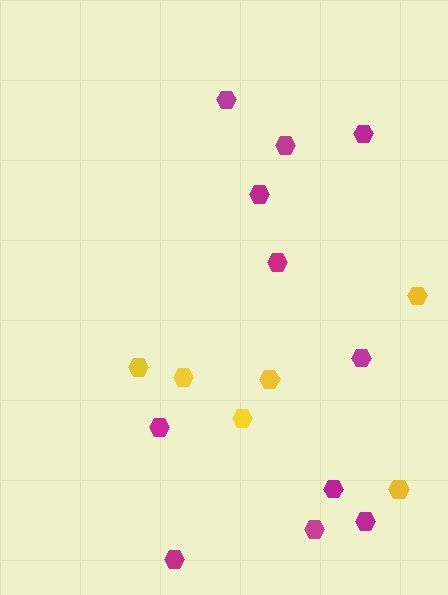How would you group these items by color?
There are 2 groups: one group of magenta hexagons (11) and one group of yellow hexagons (6).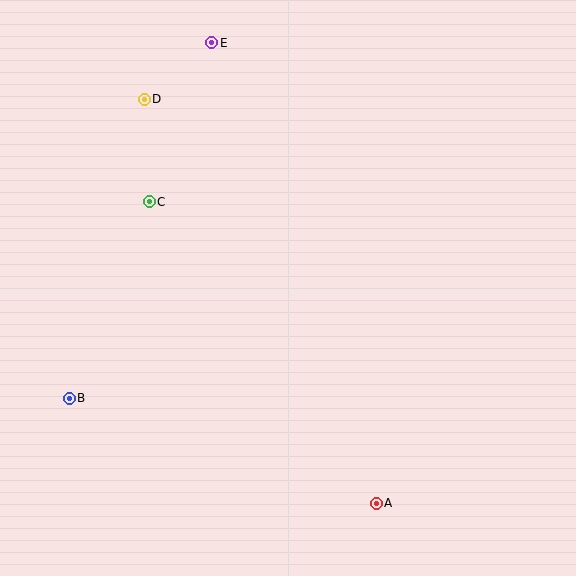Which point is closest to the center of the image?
Point C at (149, 202) is closest to the center.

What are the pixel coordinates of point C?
Point C is at (149, 202).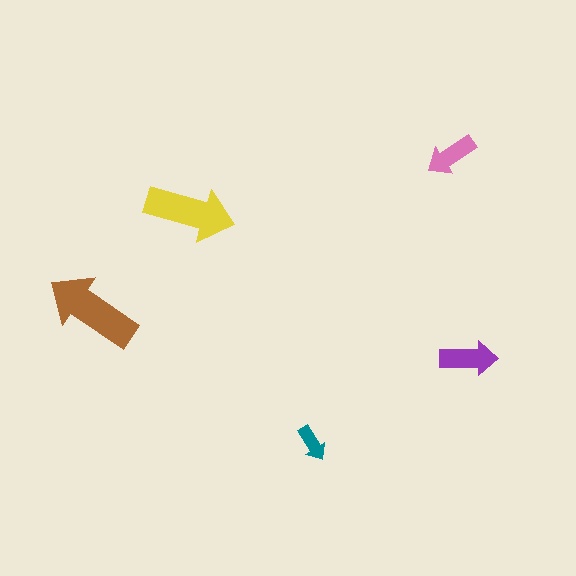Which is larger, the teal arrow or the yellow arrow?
The yellow one.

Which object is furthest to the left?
The brown arrow is leftmost.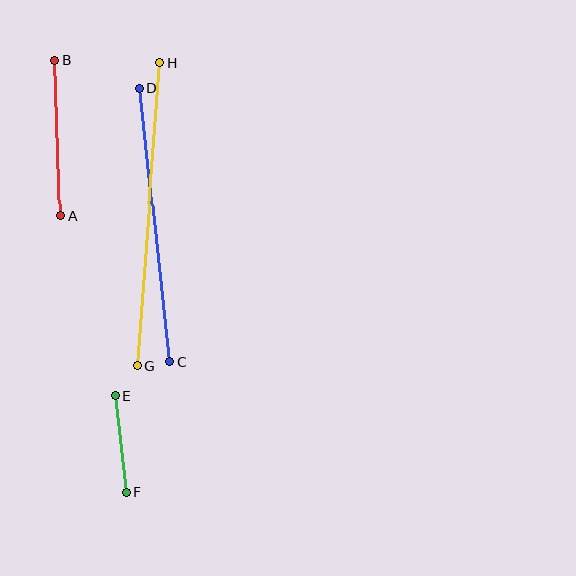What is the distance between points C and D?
The distance is approximately 275 pixels.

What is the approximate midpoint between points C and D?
The midpoint is at approximately (155, 225) pixels.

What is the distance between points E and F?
The distance is approximately 97 pixels.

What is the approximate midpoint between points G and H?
The midpoint is at approximately (149, 214) pixels.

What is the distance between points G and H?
The distance is approximately 304 pixels.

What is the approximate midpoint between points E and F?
The midpoint is at approximately (121, 444) pixels.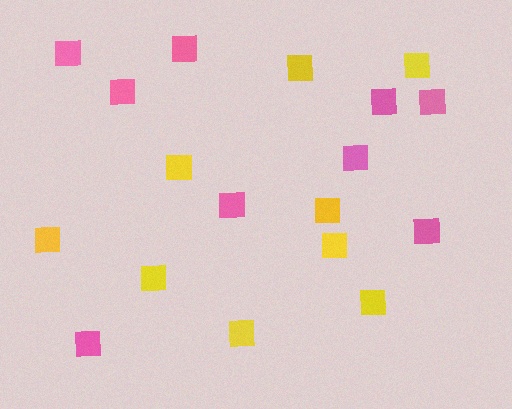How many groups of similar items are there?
There are 2 groups: one group of pink squares (9) and one group of yellow squares (9).